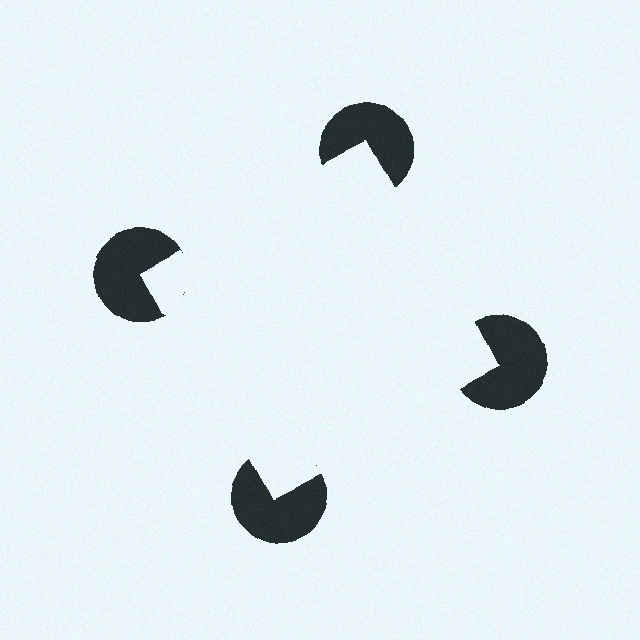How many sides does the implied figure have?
4 sides.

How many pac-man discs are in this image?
There are 4 — one at each vertex of the illusory square.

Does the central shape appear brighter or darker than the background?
It typically appears slightly brighter than the background, even though no actual brightness change is drawn.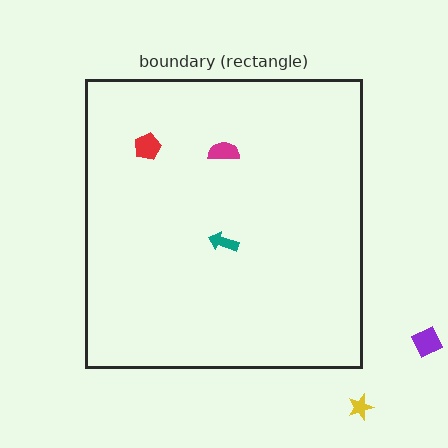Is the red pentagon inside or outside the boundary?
Inside.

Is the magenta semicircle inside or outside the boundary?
Inside.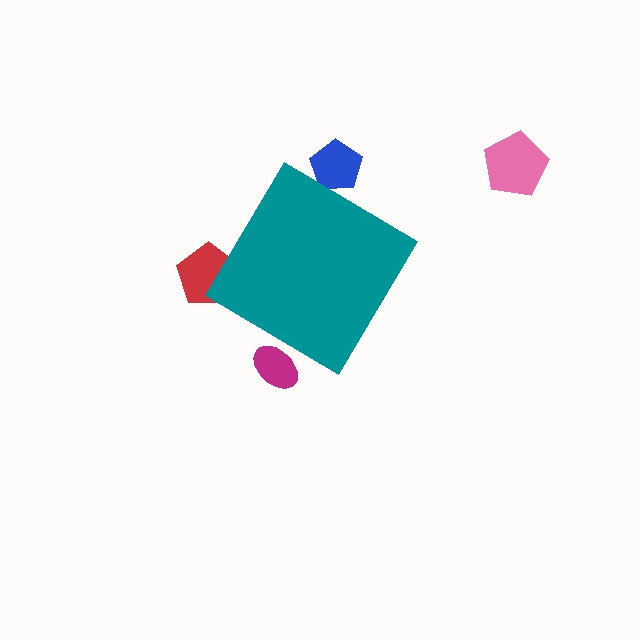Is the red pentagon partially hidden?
Yes, the red pentagon is partially hidden behind the teal diamond.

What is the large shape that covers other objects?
A teal diamond.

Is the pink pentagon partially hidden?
No, the pink pentagon is fully visible.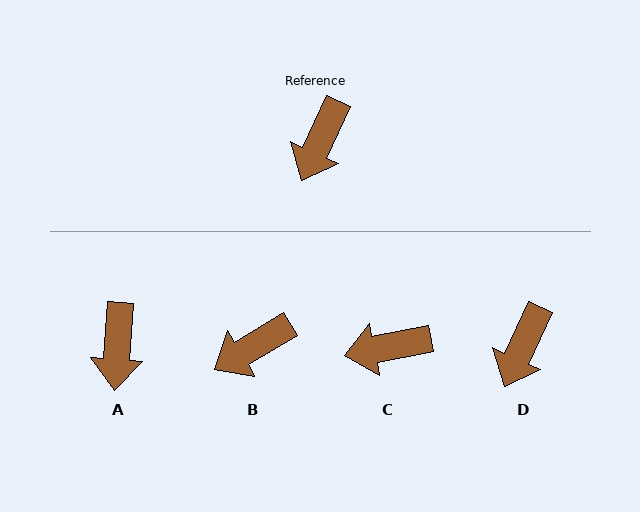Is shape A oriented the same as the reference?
No, it is off by about 21 degrees.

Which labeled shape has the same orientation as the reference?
D.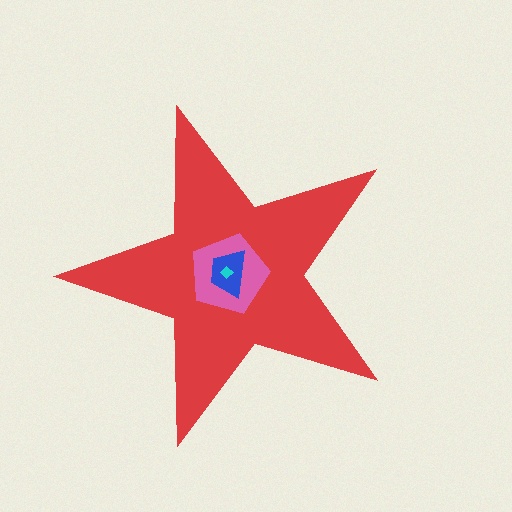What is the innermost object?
The cyan diamond.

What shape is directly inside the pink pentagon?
The blue trapezoid.